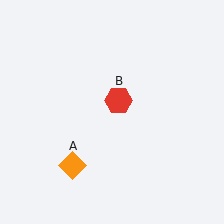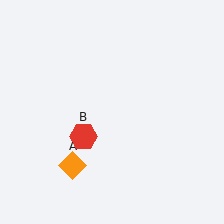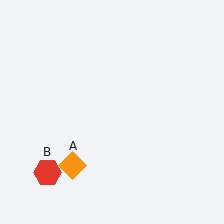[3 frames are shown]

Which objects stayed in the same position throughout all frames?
Orange diamond (object A) remained stationary.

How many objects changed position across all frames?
1 object changed position: red hexagon (object B).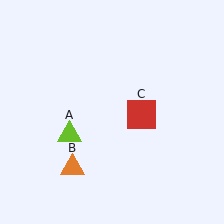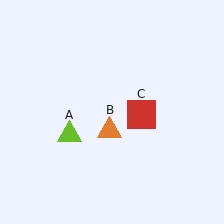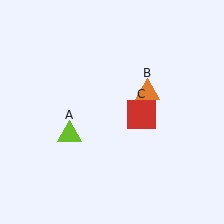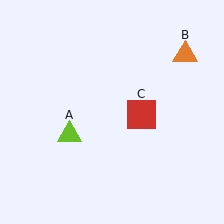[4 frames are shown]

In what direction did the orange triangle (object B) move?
The orange triangle (object B) moved up and to the right.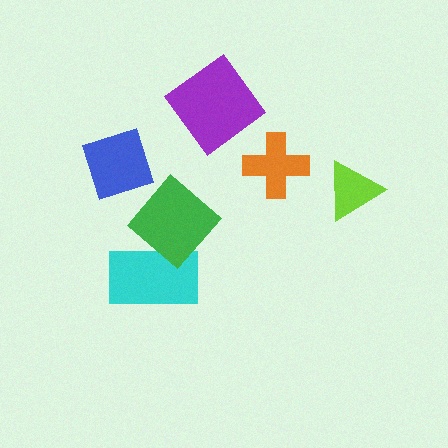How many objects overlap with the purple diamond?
0 objects overlap with the purple diamond.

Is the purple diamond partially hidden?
No, no other shape covers it.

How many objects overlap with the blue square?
0 objects overlap with the blue square.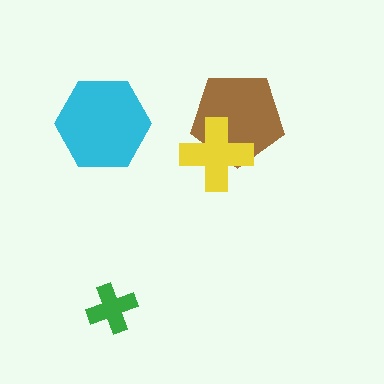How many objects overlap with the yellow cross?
1 object overlaps with the yellow cross.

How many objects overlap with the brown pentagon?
1 object overlaps with the brown pentagon.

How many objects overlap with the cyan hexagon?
0 objects overlap with the cyan hexagon.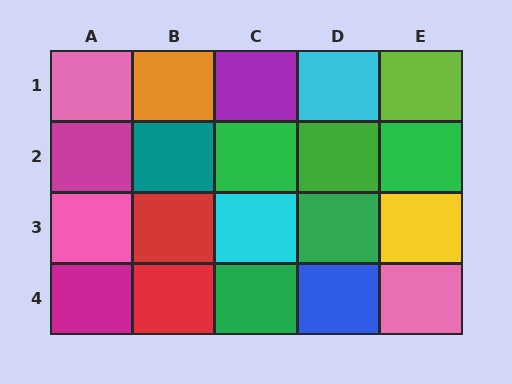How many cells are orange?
1 cell is orange.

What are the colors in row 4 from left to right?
Magenta, red, green, blue, pink.